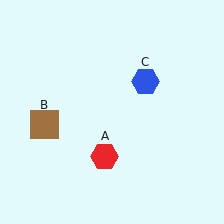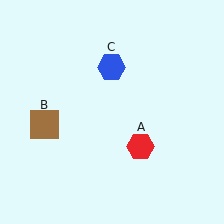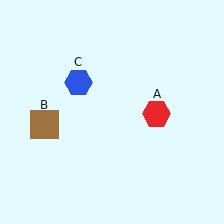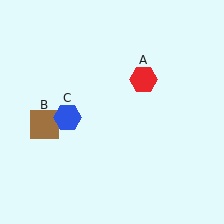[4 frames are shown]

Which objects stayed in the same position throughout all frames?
Brown square (object B) remained stationary.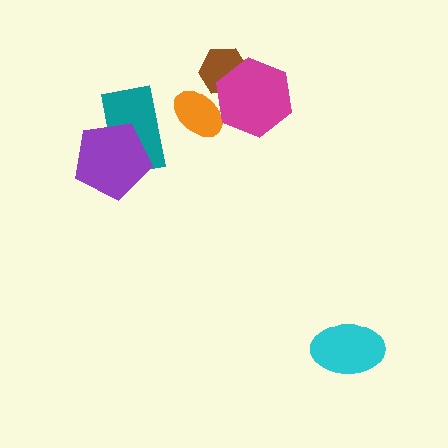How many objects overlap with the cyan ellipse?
0 objects overlap with the cyan ellipse.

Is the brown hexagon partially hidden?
Yes, it is partially covered by another shape.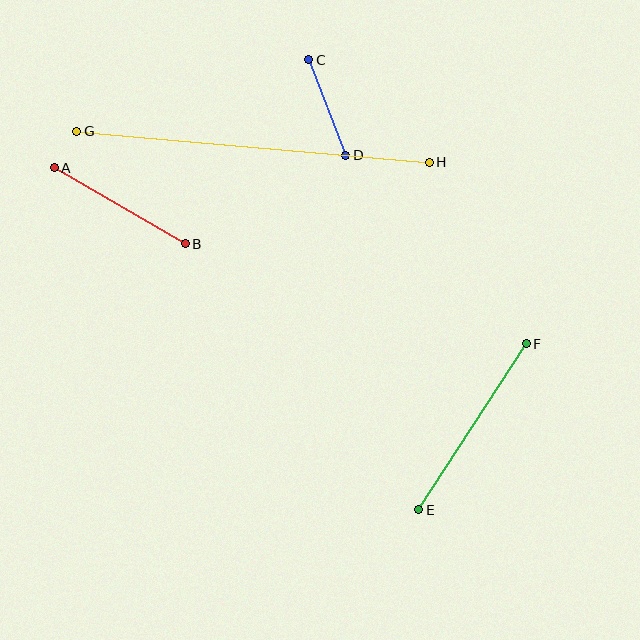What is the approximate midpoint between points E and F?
The midpoint is at approximately (472, 427) pixels.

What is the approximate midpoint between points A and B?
The midpoint is at approximately (120, 206) pixels.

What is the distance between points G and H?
The distance is approximately 354 pixels.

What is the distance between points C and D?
The distance is approximately 102 pixels.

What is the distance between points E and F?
The distance is approximately 198 pixels.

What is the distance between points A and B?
The distance is approximately 151 pixels.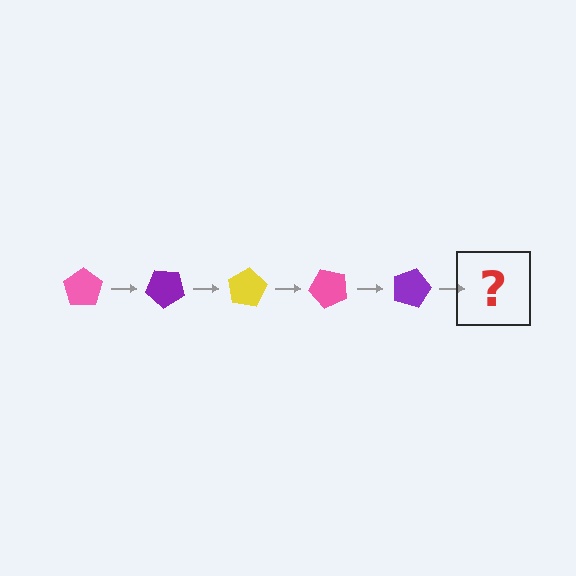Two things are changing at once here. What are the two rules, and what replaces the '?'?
The two rules are that it rotates 40 degrees each step and the color cycles through pink, purple, and yellow. The '?' should be a yellow pentagon, rotated 200 degrees from the start.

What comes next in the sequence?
The next element should be a yellow pentagon, rotated 200 degrees from the start.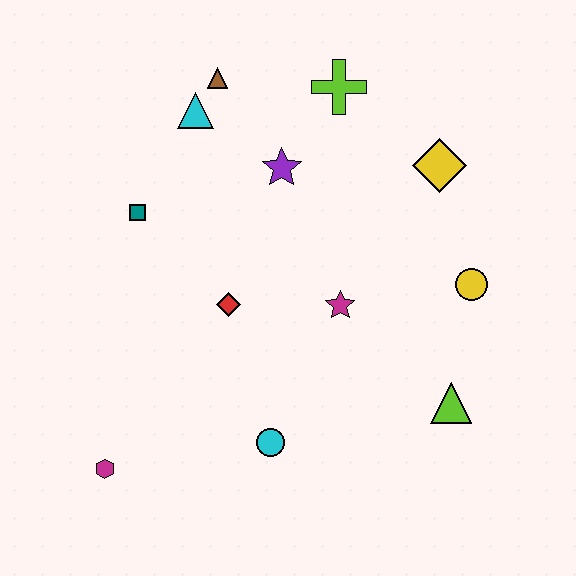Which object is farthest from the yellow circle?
The magenta hexagon is farthest from the yellow circle.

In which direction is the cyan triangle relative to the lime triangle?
The cyan triangle is above the lime triangle.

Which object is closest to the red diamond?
The magenta star is closest to the red diamond.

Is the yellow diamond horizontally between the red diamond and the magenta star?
No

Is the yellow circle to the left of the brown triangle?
No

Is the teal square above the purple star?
No